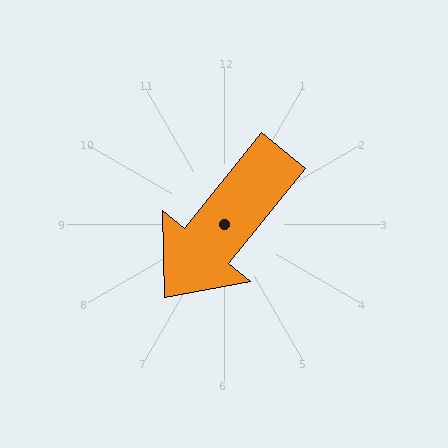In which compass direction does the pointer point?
Southwest.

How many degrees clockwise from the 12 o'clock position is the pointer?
Approximately 219 degrees.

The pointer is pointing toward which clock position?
Roughly 7 o'clock.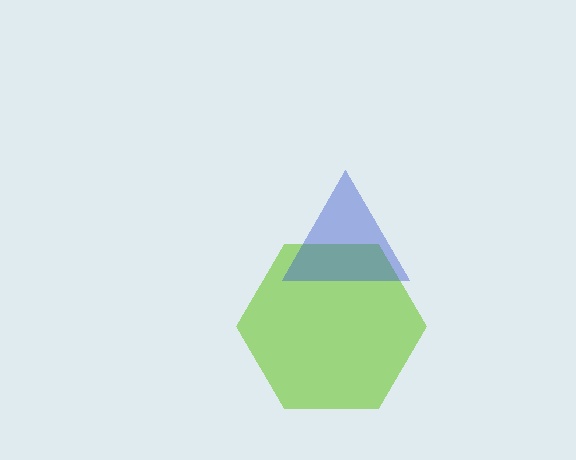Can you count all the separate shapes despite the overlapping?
Yes, there are 2 separate shapes.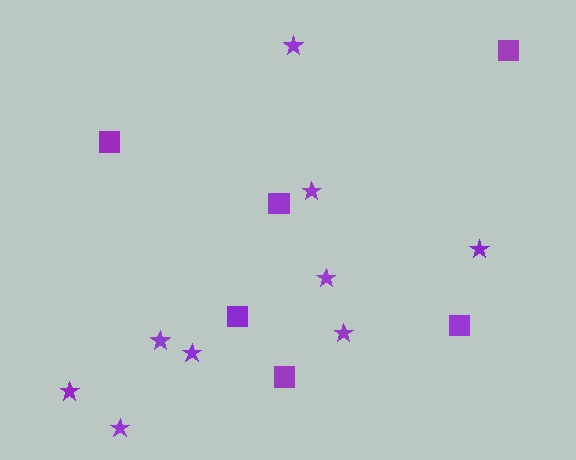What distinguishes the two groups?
There are 2 groups: one group of squares (6) and one group of stars (9).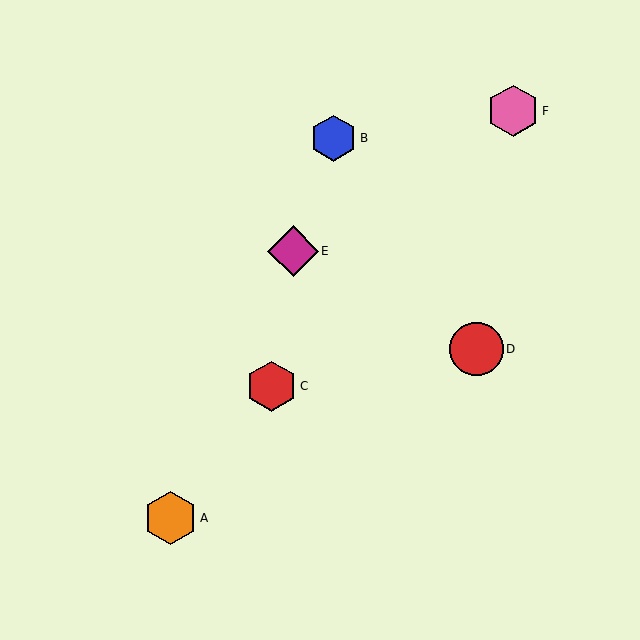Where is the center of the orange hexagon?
The center of the orange hexagon is at (171, 518).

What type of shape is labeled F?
Shape F is a pink hexagon.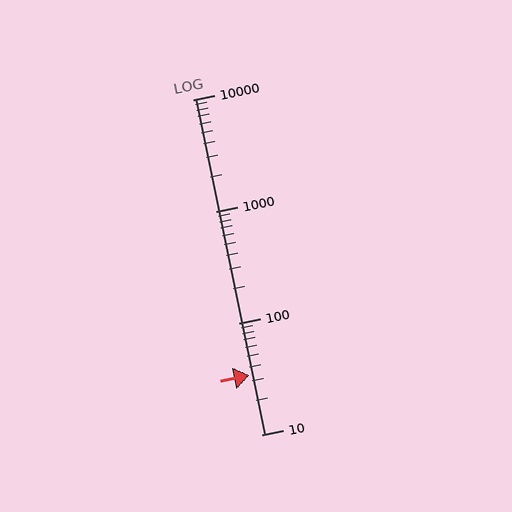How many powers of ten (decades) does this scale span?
The scale spans 3 decades, from 10 to 10000.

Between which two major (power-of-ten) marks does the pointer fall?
The pointer is between 10 and 100.